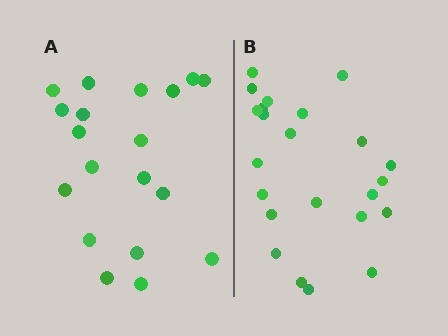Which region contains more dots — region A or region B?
Region B (the right region) has more dots.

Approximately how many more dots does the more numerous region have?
Region B has about 4 more dots than region A.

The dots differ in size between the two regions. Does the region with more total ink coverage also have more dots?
No. Region A has more total ink coverage because its dots are larger, but region B actually contains more individual dots. Total area can be misleading — the number of items is what matters here.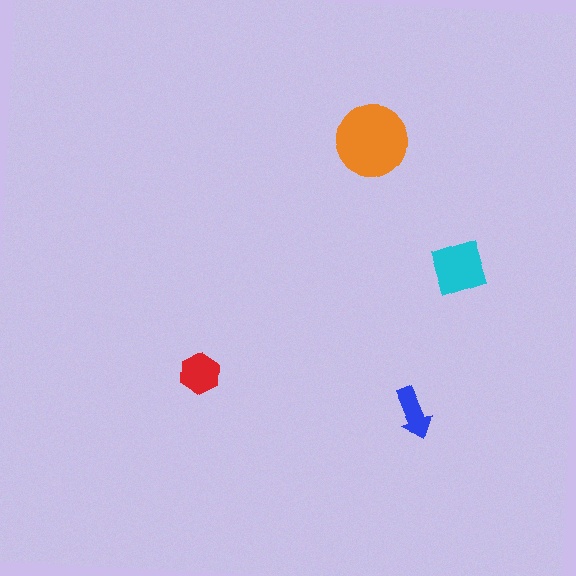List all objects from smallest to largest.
The blue arrow, the red hexagon, the cyan square, the orange circle.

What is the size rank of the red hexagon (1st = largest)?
3rd.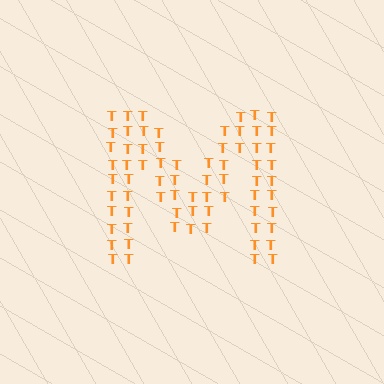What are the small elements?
The small elements are letter T's.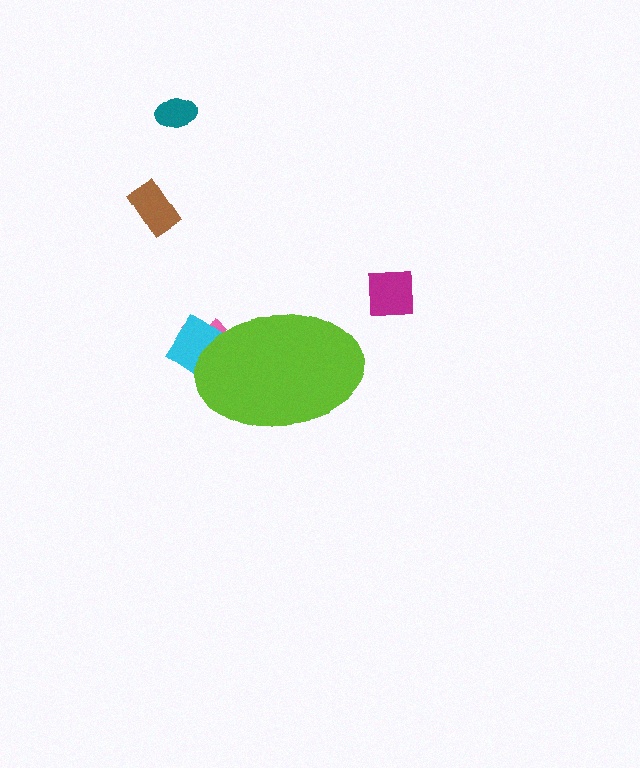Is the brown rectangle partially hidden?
No, the brown rectangle is fully visible.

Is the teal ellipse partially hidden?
No, the teal ellipse is fully visible.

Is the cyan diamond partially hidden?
Yes, the cyan diamond is partially hidden behind the lime ellipse.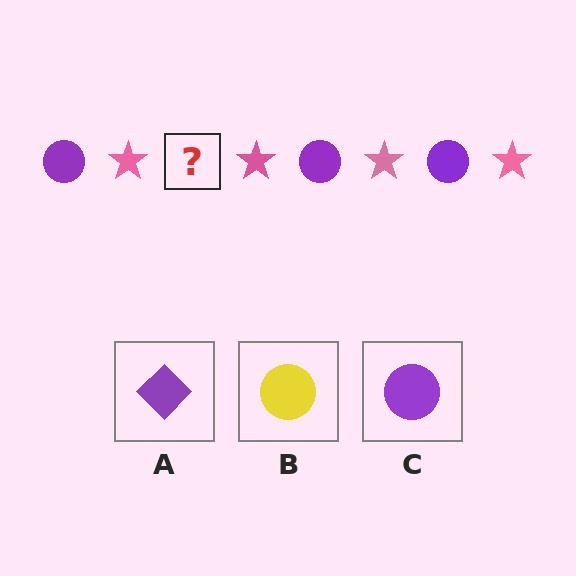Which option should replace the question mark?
Option C.